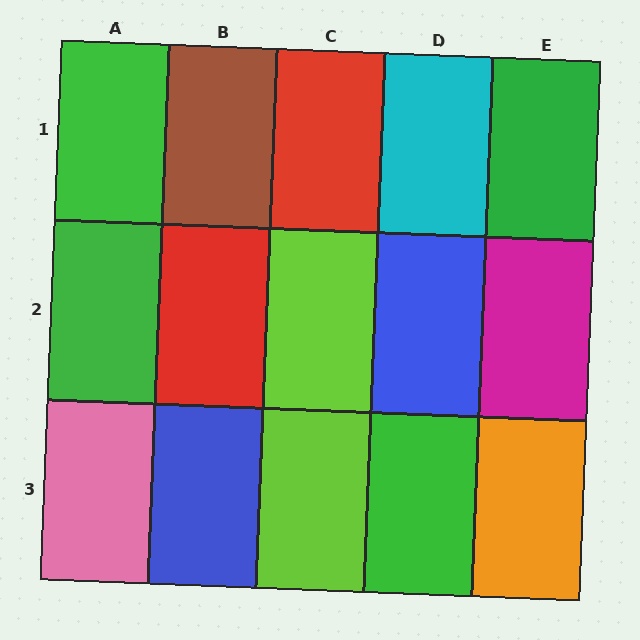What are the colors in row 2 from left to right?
Green, red, lime, blue, magenta.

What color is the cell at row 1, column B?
Brown.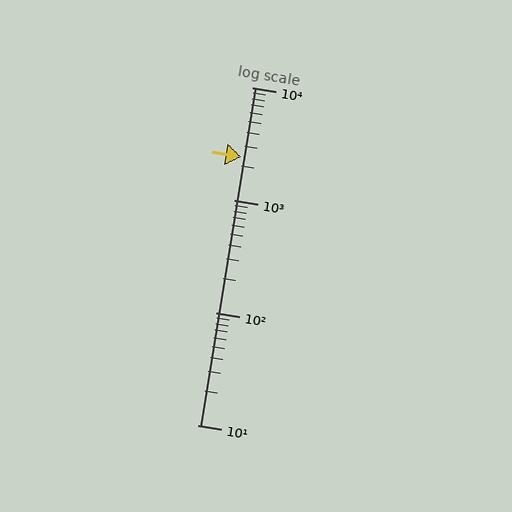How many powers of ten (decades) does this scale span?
The scale spans 3 decades, from 10 to 10000.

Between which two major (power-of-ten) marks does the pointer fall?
The pointer is between 1000 and 10000.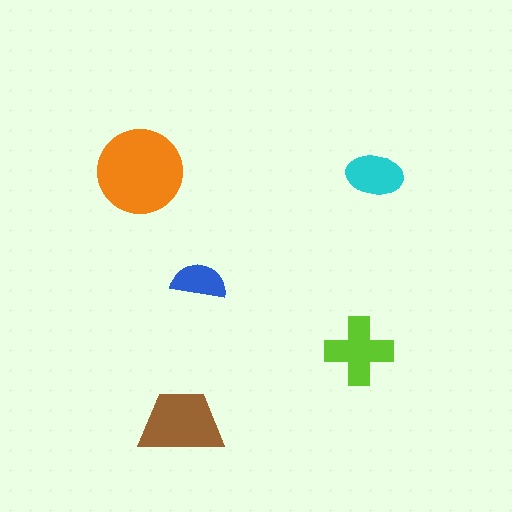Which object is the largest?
The orange circle.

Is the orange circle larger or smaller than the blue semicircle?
Larger.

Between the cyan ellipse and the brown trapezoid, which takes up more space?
The brown trapezoid.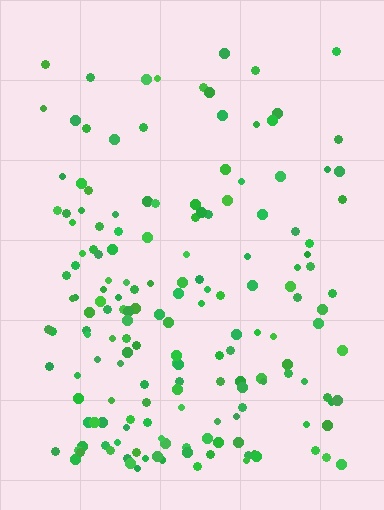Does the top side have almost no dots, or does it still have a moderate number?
Still a moderate number, just noticeably fewer than the bottom.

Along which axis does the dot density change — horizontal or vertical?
Vertical.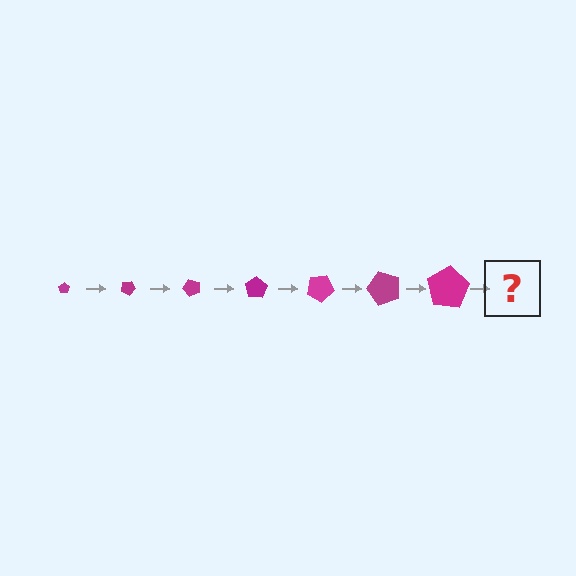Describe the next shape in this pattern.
It should be a pentagon, larger than the previous one and rotated 175 degrees from the start.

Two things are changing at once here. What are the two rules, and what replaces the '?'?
The two rules are that the pentagon grows larger each step and it rotates 25 degrees each step. The '?' should be a pentagon, larger than the previous one and rotated 175 degrees from the start.